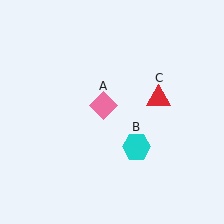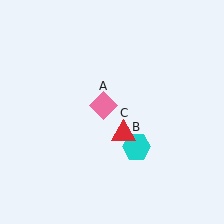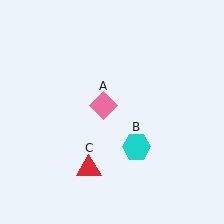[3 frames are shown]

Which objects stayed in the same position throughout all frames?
Pink diamond (object A) and cyan hexagon (object B) remained stationary.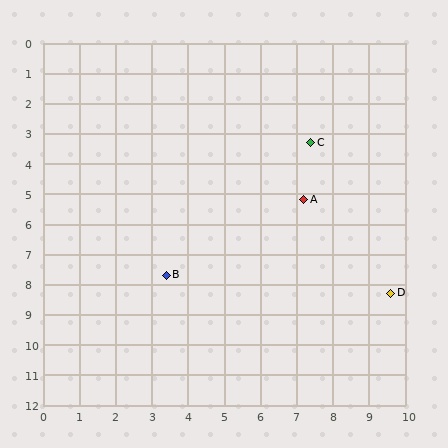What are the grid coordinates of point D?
Point D is at approximately (9.6, 8.3).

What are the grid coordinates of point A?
Point A is at approximately (7.2, 5.2).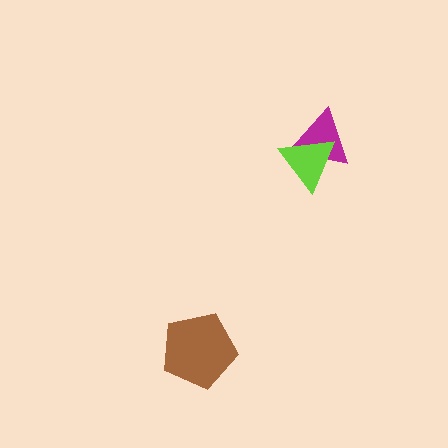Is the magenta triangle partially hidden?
Yes, it is partially covered by another shape.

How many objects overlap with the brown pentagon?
0 objects overlap with the brown pentagon.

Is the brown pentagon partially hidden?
No, no other shape covers it.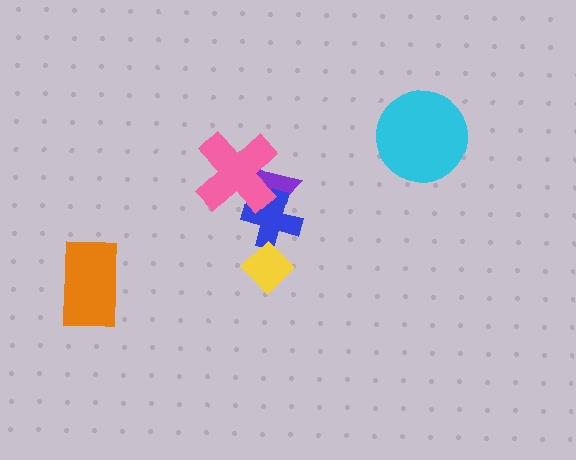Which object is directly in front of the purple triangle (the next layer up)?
The blue cross is directly in front of the purple triangle.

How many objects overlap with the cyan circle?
0 objects overlap with the cyan circle.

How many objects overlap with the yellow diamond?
1 object overlaps with the yellow diamond.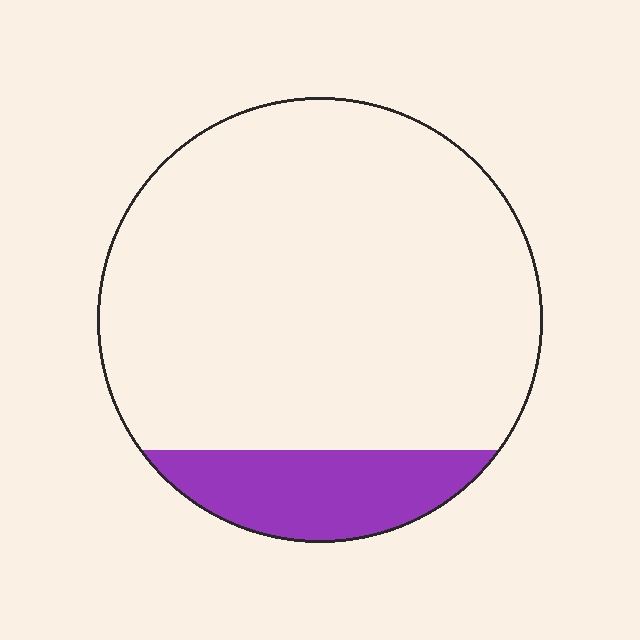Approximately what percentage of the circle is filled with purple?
Approximately 15%.